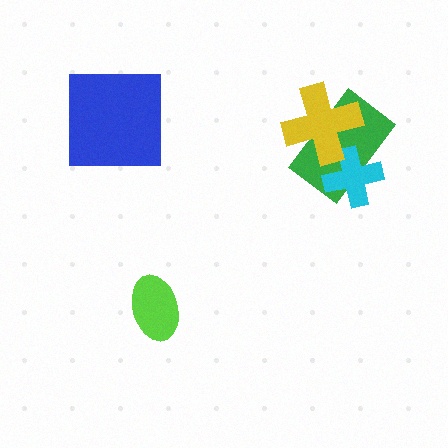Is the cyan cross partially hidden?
Yes, it is partially covered by another shape.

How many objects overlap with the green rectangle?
2 objects overlap with the green rectangle.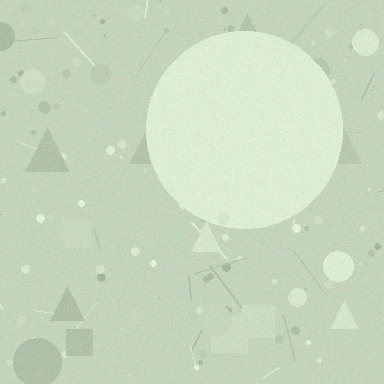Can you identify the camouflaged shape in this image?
The camouflaged shape is a circle.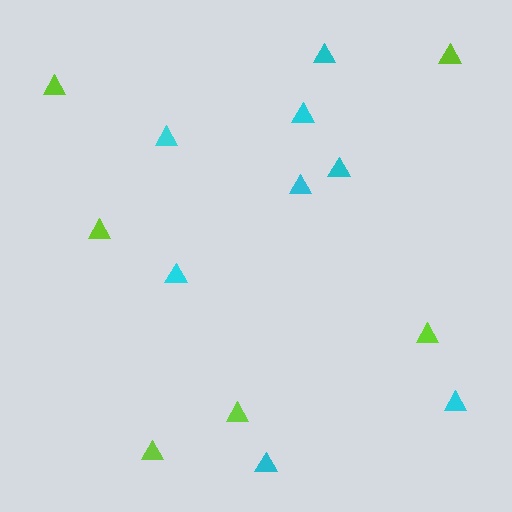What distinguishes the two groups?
There are 2 groups: one group of cyan triangles (8) and one group of lime triangles (6).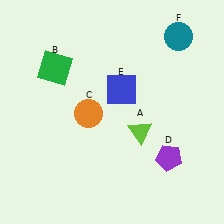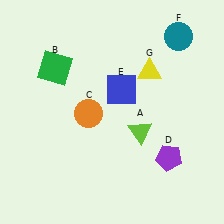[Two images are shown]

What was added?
A yellow triangle (G) was added in Image 2.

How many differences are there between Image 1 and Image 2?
There is 1 difference between the two images.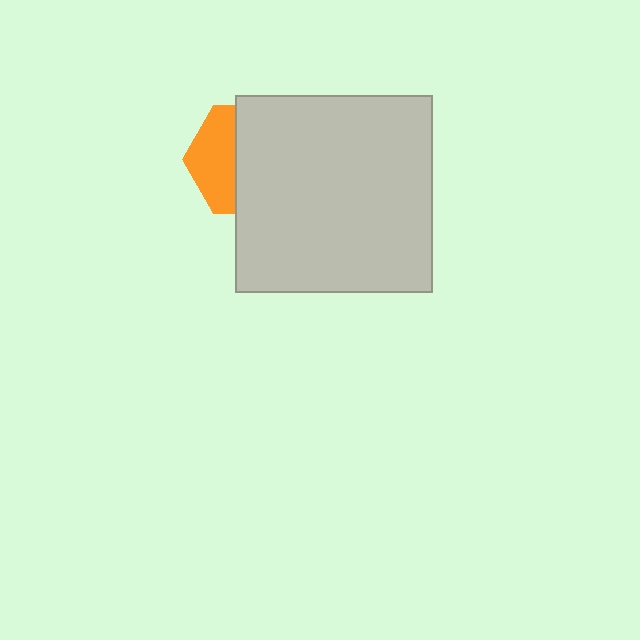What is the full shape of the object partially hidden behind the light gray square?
The partially hidden object is an orange hexagon.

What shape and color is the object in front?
The object in front is a light gray square.